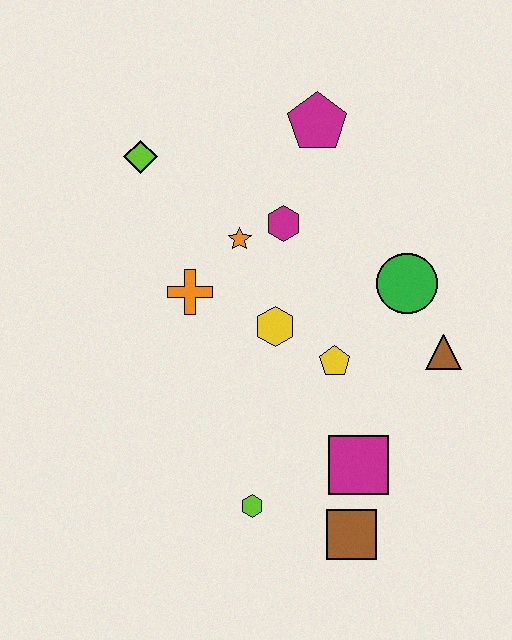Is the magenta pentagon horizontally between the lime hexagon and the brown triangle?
Yes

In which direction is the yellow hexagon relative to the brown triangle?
The yellow hexagon is to the left of the brown triangle.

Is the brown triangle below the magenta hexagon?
Yes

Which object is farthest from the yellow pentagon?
The lime diamond is farthest from the yellow pentagon.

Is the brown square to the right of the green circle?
No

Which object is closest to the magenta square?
The brown square is closest to the magenta square.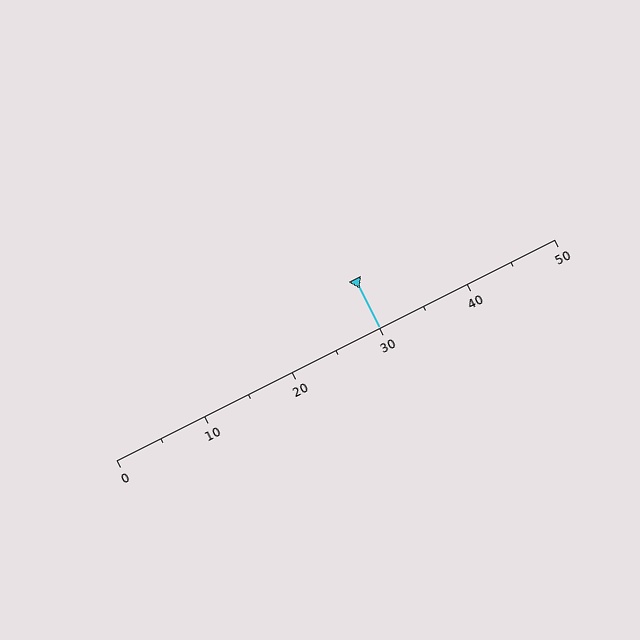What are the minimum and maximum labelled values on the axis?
The axis runs from 0 to 50.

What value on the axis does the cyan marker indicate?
The marker indicates approximately 30.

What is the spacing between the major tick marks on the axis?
The major ticks are spaced 10 apart.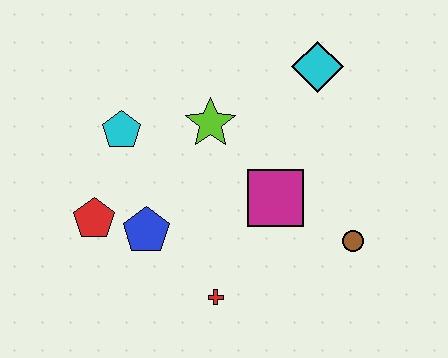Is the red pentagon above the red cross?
Yes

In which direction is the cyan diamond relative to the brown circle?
The cyan diamond is above the brown circle.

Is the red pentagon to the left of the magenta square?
Yes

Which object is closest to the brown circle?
The magenta square is closest to the brown circle.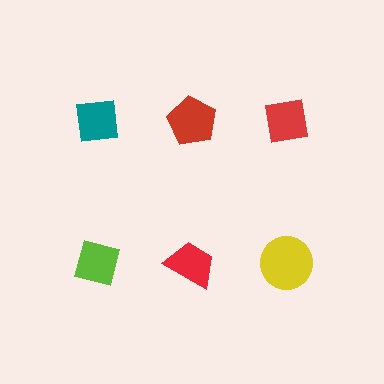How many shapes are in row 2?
3 shapes.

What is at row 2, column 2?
A red trapezoid.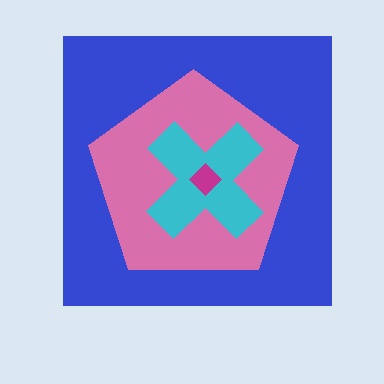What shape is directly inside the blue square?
The pink pentagon.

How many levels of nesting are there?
4.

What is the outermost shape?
The blue square.